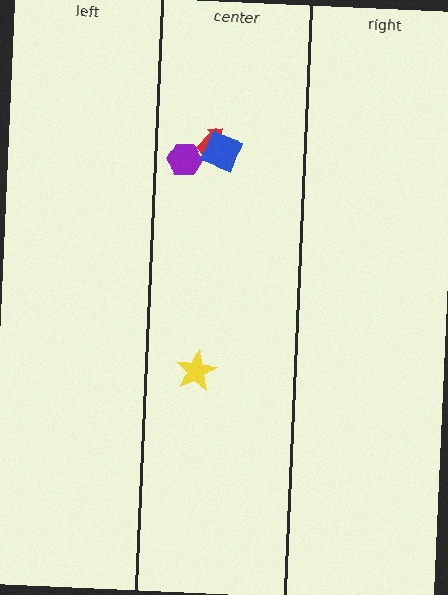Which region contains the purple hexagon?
The center region.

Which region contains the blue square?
The center region.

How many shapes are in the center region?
4.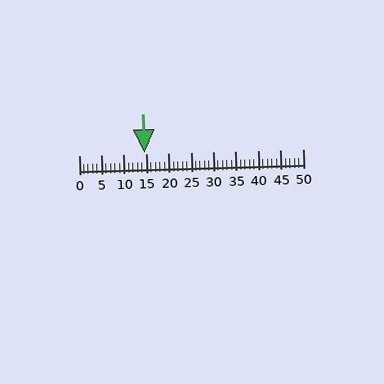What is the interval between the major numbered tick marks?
The major tick marks are spaced 5 units apart.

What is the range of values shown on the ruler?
The ruler shows values from 0 to 50.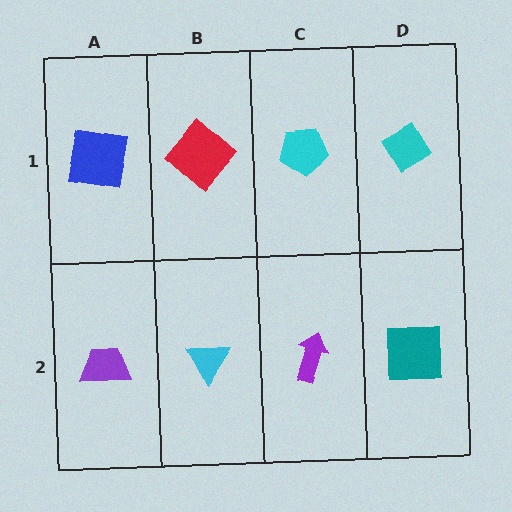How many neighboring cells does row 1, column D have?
2.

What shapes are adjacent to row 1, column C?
A purple arrow (row 2, column C), a red diamond (row 1, column B), a cyan diamond (row 1, column D).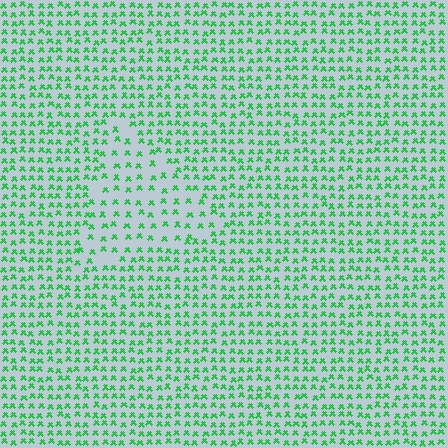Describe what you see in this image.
The image contains small green elements arranged at two different densities. A triangle-shaped region is visible where the elements are less densely packed than the surrounding area.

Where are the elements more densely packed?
The elements are more densely packed outside the triangle boundary.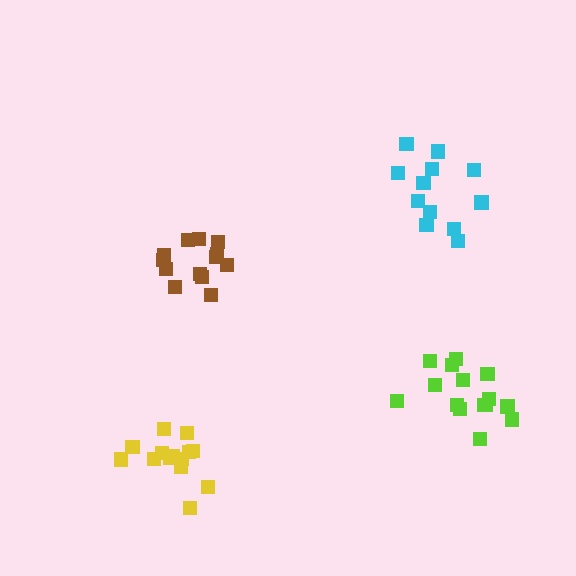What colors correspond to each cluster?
The clusters are colored: cyan, lime, brown, yellow.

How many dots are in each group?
Group 1: 12 dots, Group 2: 15 dots, Group 3: 13 dots, Group 4: 14 dots (54 total).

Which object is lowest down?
The yellow cluster is bottommost.